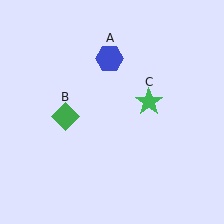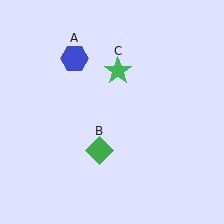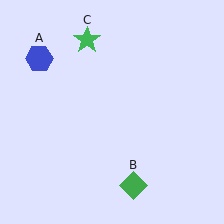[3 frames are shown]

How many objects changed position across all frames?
3 objects changed position: blue hexagon (object A), green diamond (object B), green star (object C).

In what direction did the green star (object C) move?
The green star (object C) moved up and to the left.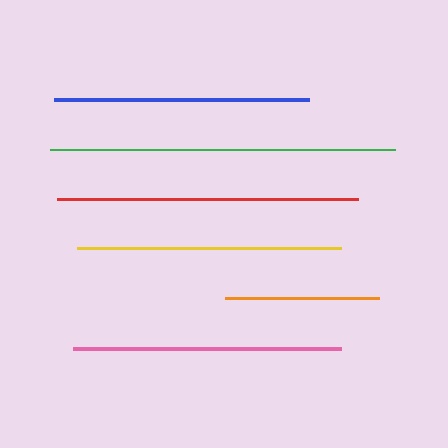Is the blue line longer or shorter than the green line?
The green line is longer than the blue line.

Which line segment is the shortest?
The orange line is the shortest at approximately 154 pixels.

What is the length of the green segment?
The green segment is approximately 345 pixels long.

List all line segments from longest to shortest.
From longest to shortest: green, red, pink, yellow, blue, orange.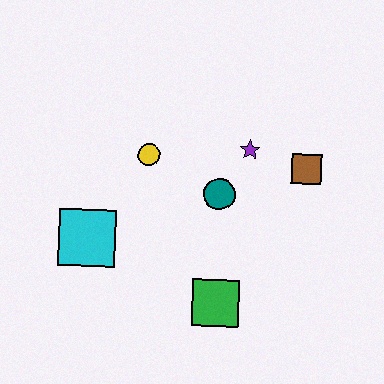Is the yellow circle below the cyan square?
No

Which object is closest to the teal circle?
The purple star is closest to the teal circle.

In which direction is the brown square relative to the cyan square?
The brown square is to the right of the cyan square.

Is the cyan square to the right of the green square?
No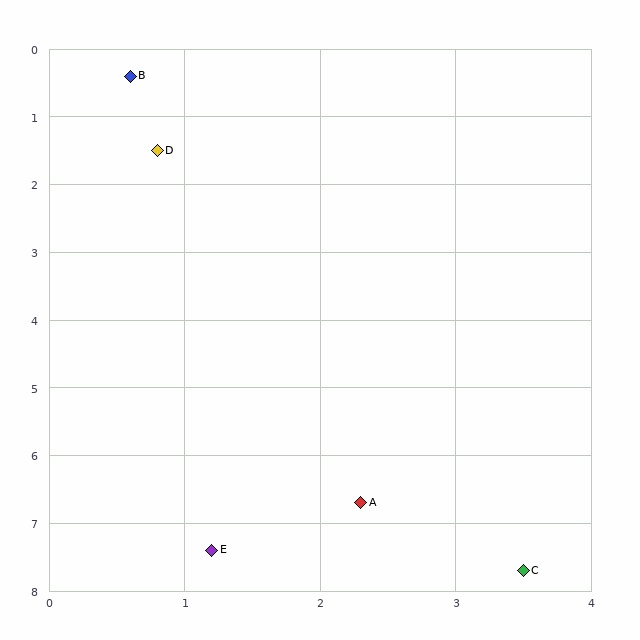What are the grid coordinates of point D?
Point D is at approximately (0.8, 1.5).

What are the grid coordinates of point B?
Point B is at approximately (0.6, 0.4).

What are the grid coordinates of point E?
Point E is at approximately (1.2, 7.4).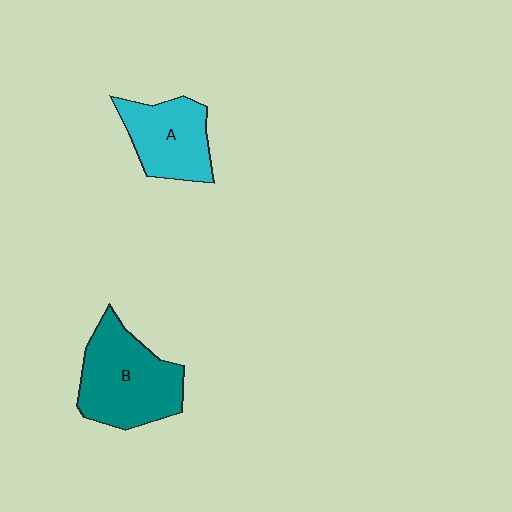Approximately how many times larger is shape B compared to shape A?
Approximately 1.4 times.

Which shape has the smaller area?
Shape A (cyan).